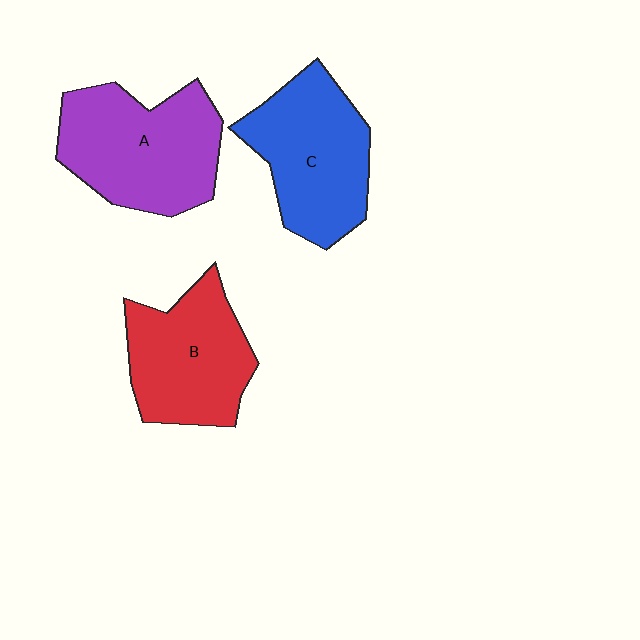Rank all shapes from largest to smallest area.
From largest to smallest: A (purple), C (blue), B (red).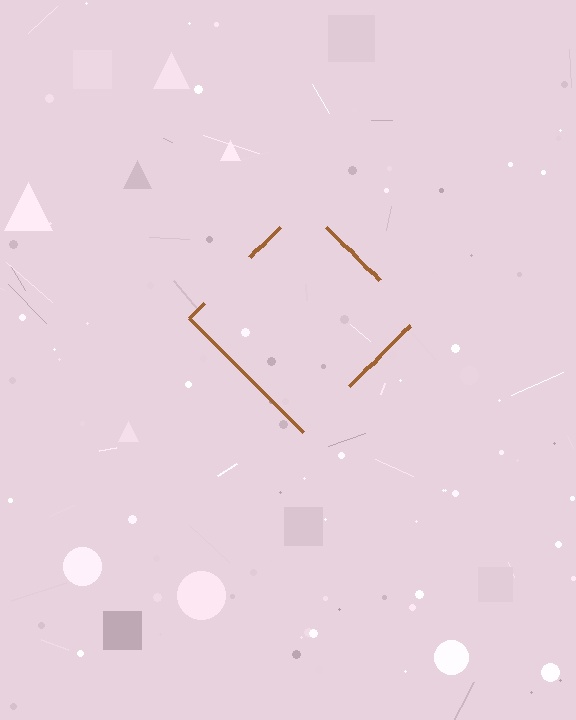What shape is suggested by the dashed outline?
The dashed outline suggests a diamond.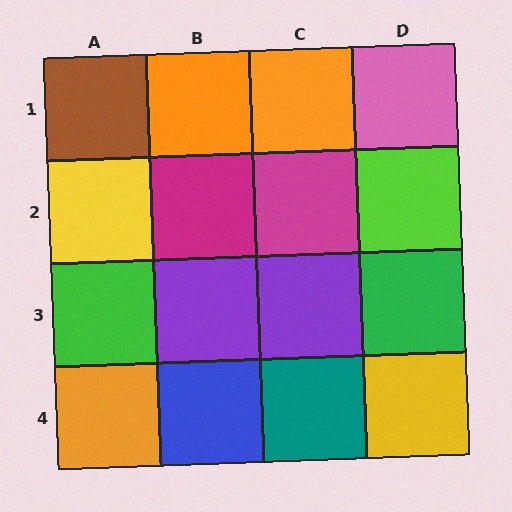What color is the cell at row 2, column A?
Yellow.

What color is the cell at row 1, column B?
Orange.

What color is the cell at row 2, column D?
Lime.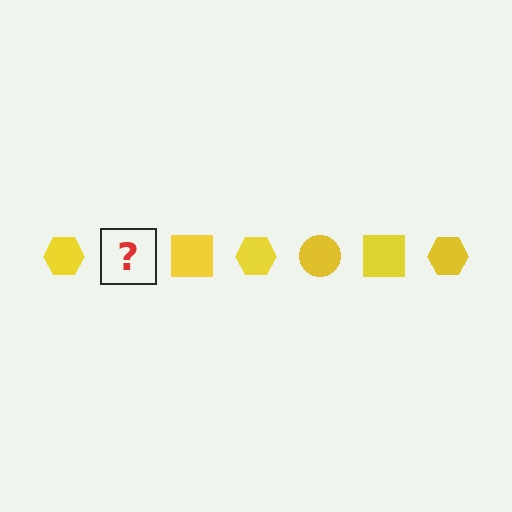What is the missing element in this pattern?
The missing element is a yellow circle.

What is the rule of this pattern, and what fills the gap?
The rule is that the pattern cycles through hexagon, circle, square shapes in yellow. The gap should be filled with a yellow circle.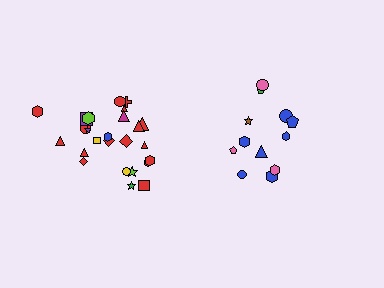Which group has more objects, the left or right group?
The left group.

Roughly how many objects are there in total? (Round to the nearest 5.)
Roughly 35 objects in total.